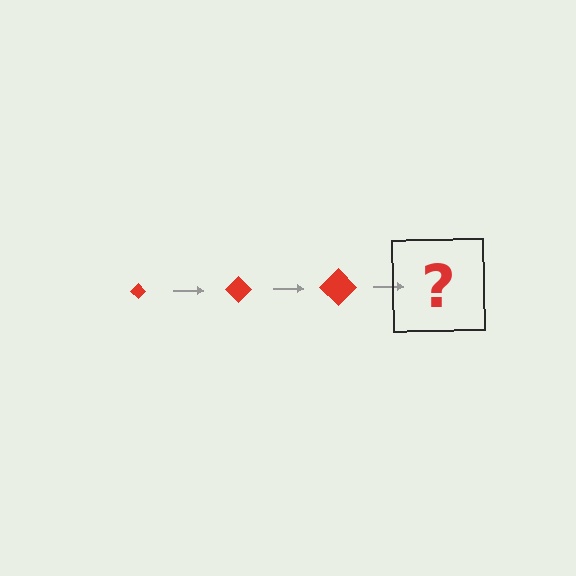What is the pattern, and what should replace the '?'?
The pattern is that the diamond gets progressively larger each step. The '?' should be a red diamond, larger than the previous one.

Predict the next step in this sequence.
The next step is a red diamond, larger than the previous one.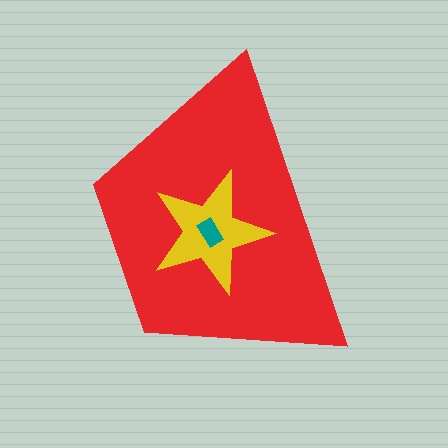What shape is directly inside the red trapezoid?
The yellow star.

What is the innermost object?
The teal rectangle.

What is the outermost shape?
The red trapezoid.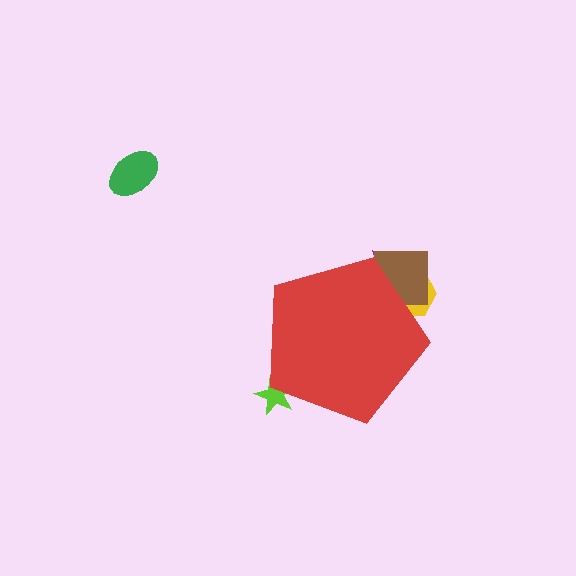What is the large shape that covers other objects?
A red pentagon.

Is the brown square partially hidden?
Yes, the brown square is partially hidden behind the red pentagon.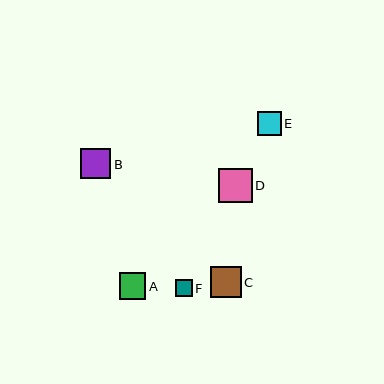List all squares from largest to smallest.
From largest to smallest: D, C, B, A, E, F.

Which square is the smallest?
Square F is the smallest with a size of approximately 17 pixels.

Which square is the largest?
Square D is the largest with a size of approximately 34 pixels.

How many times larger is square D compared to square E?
Square D is approximately 1.4 times the size of square E.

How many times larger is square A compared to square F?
Square A is approximately 1.6 times the size of square F.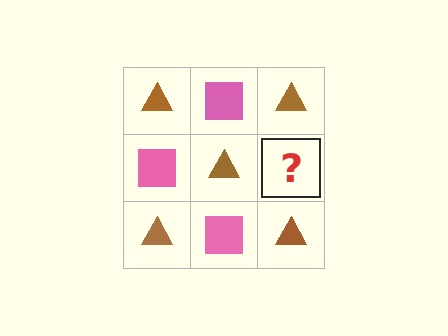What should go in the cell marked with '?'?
The missing cell should contain a pink square.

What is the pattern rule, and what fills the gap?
The rule is that it alternates brown triangle and pink square in a checkerboard pattern. The gap should be filled with a pink square.